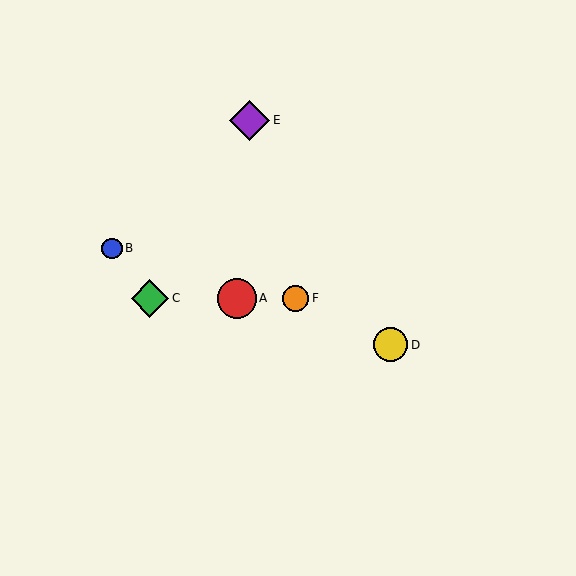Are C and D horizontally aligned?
No, C is at y≈299 and D is at y≈345.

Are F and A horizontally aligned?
Yes, both are at y≈299.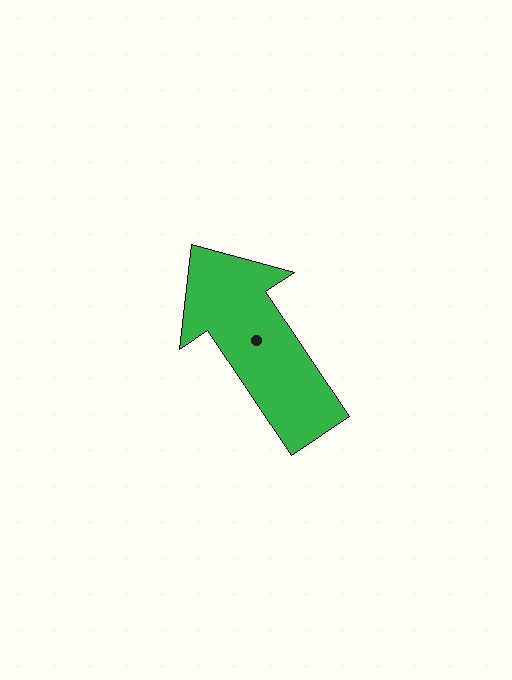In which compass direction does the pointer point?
Northwest.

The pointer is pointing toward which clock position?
Roughly 11 o'clock.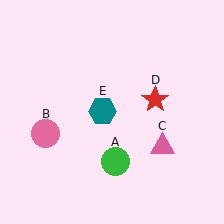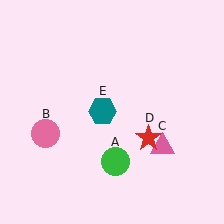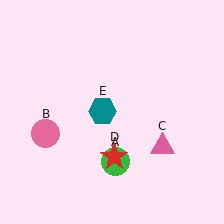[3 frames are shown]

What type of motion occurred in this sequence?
The red star (object D) rotated clockwise around the center of the scene.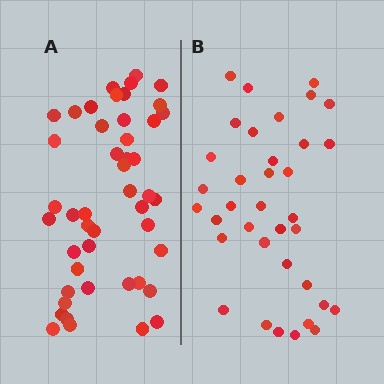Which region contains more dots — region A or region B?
Region A (the left region) has more dots.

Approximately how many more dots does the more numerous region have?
Region A has roughly 12 or so more dots than region B.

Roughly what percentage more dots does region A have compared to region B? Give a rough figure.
About 30% more.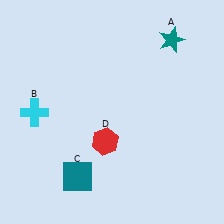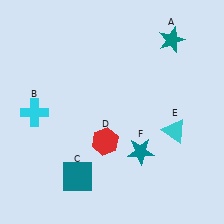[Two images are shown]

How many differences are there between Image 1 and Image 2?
There are 2 differences between the two images.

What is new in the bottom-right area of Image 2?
A teal star (F) was added in the bottom-right area of Image 2.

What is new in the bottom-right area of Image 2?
A cyan triangle (E) was added in the bottom-right area of Image 2.